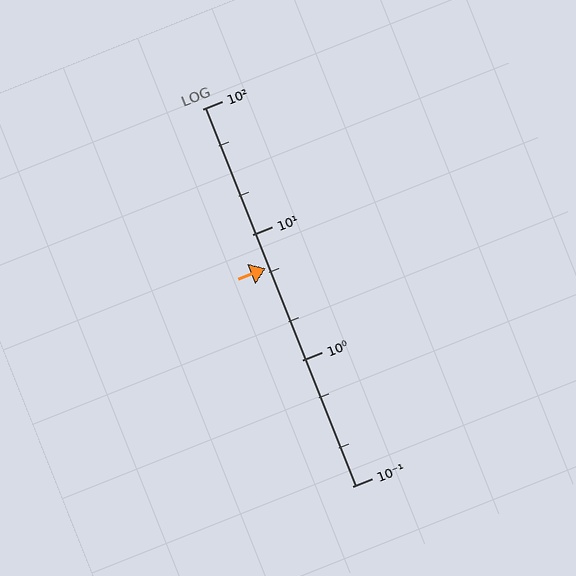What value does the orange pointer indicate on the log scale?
The pointer indicates approximately 5.4.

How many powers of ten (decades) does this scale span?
The scale spans 3 decades, from 0.1 to 100.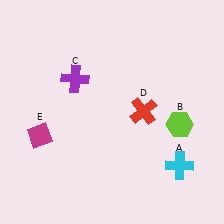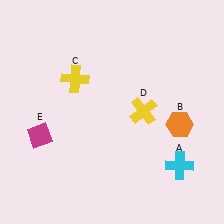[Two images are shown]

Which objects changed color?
B changed from lime to orange. C changed from purple to yellow. D changed from red to yellow.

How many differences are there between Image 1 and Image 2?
There are 3 differences between the two images.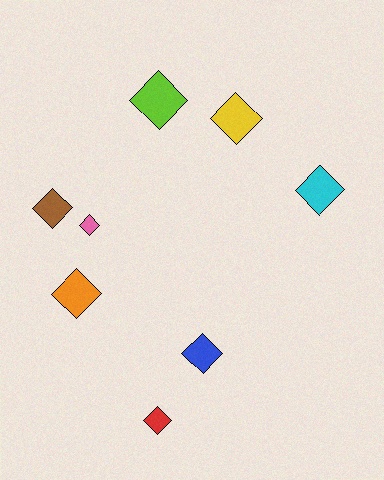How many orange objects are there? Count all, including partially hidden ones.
There is 1 orange object.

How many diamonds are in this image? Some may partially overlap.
There are 8 diamonds.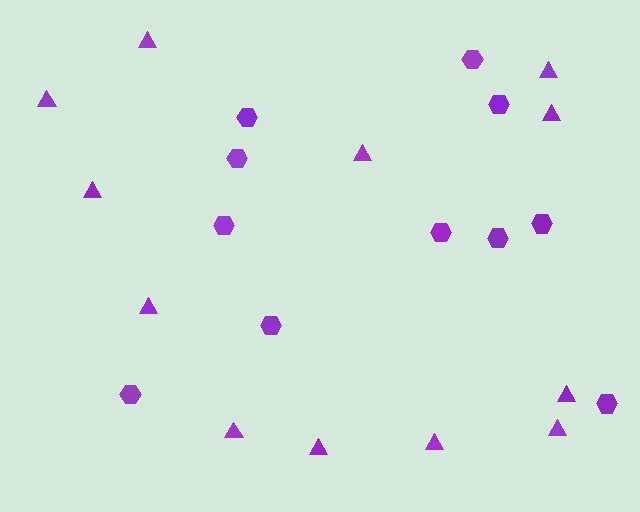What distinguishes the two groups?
There are 2 groups: one group of triangles (12) and one group of hexagons (11).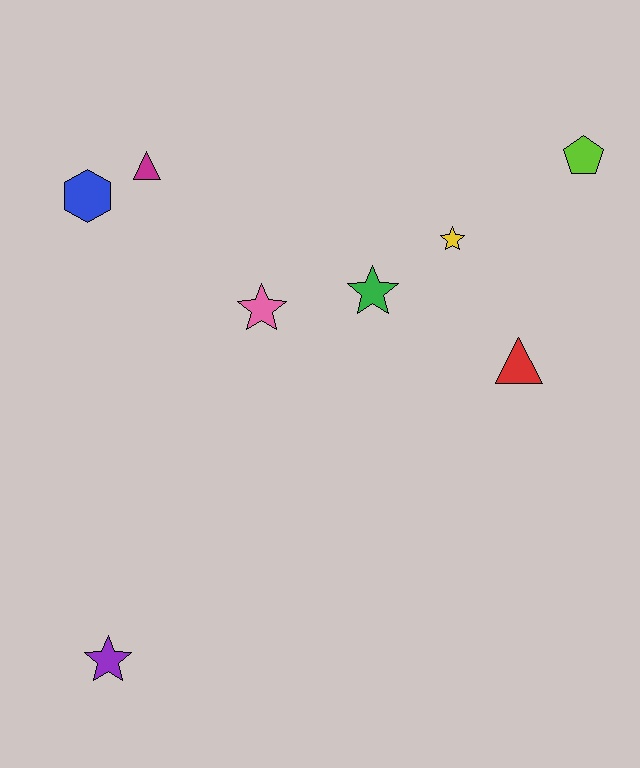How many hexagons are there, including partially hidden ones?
There is 1 hexagon.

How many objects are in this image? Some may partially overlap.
There are 8 objects.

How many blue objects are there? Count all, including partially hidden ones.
There is 1 blue object.